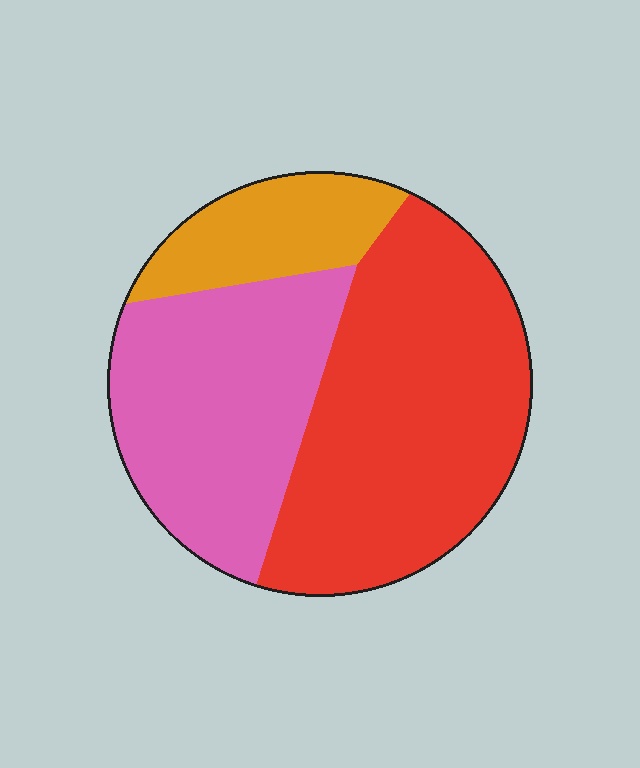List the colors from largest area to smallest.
From largest to smallest: red, pink, orange.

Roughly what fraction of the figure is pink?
Pink takes up about three eighths (3/8) of the figure.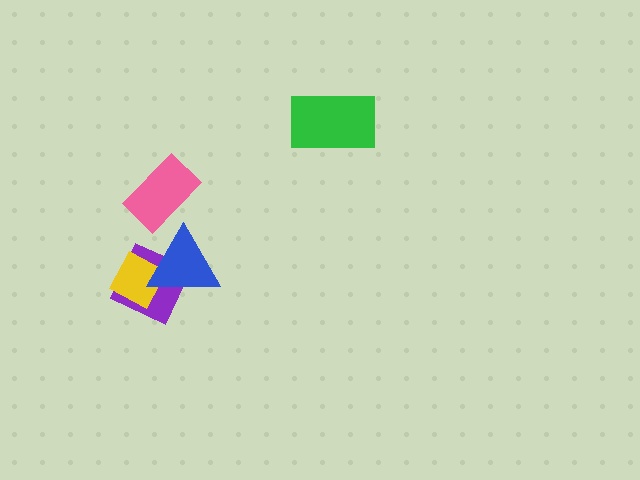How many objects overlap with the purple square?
2 objects overlap with the purple square.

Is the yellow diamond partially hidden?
Yes, it is partially covered by another shape.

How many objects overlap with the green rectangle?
0 objects overlap with the green rectangle.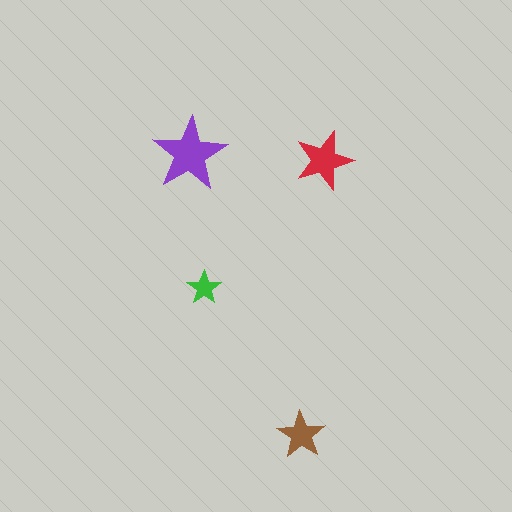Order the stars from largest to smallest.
the purple one, the red one, the brown one, the green one.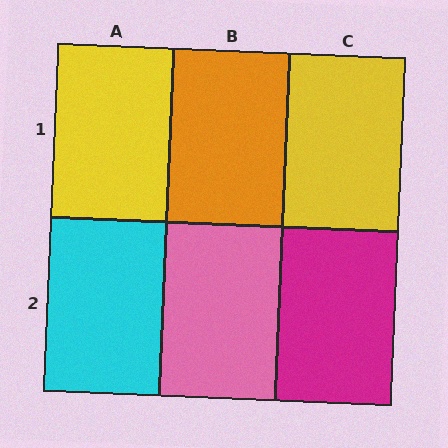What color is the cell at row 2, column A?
Cyan.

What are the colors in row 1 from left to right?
Yellow, orange, yellow.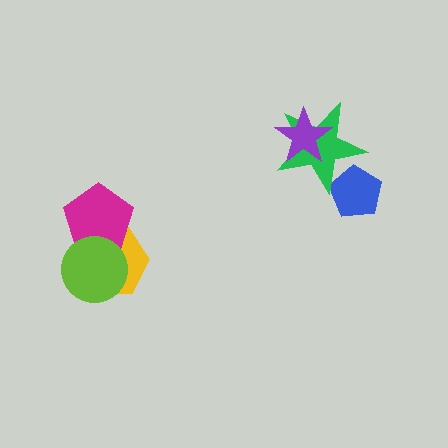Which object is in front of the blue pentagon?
The green star is in front of the blue pentagon.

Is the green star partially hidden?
Yes, it is partially covered by another shape.